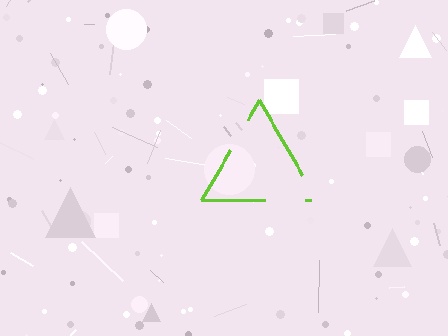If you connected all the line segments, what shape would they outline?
They would outline a triangle.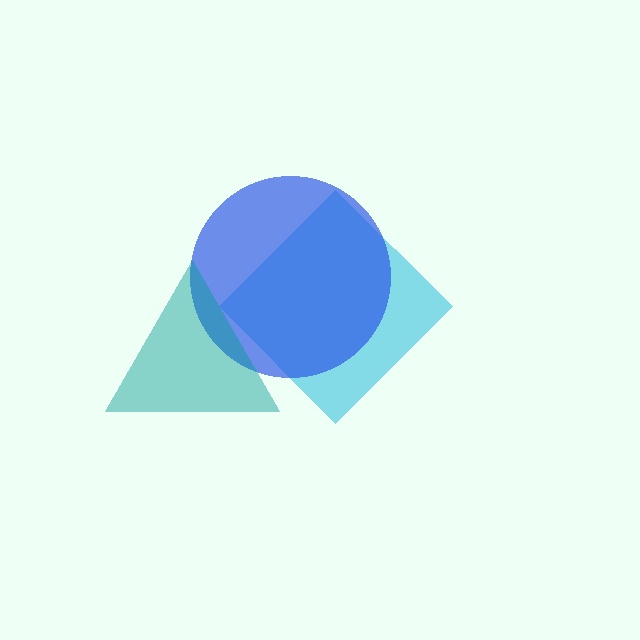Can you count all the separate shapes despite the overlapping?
Yes, there are 3 separate shapes.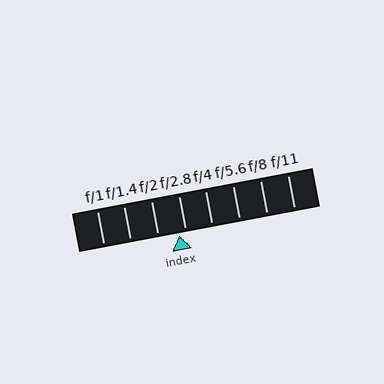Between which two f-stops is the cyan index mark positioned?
The index mark is between f/2 and f/2.8.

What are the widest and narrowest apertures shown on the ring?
The widest aperture shown is f/1 and the narrowest is f/11.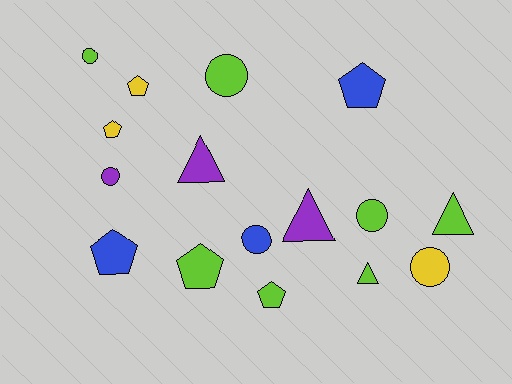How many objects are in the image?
There are 16 objects.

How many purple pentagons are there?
There are no purple pentagons.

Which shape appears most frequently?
Circle, with 6 objects.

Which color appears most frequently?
Lime, with 7 objects.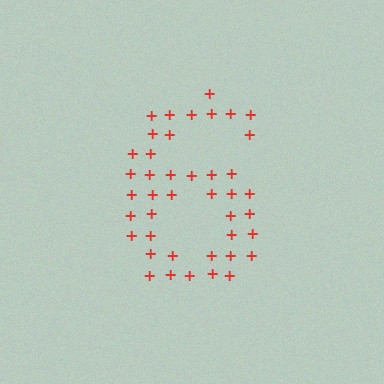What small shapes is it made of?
It is made of small plus signs.